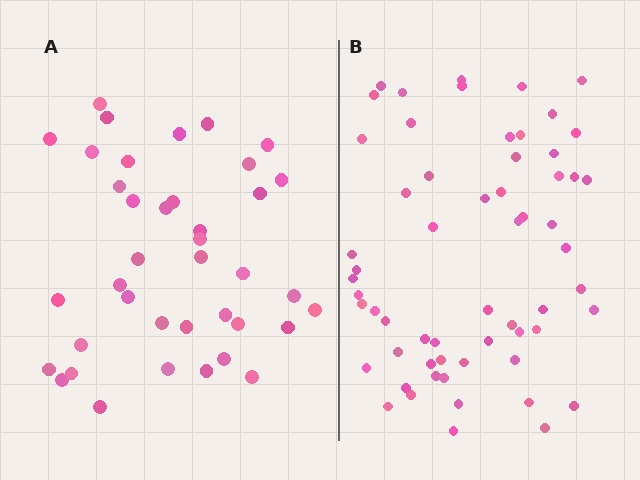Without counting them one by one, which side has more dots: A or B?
Region B (the right region) has more dots.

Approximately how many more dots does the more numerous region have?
Region B has approximately 20 more dots than region A.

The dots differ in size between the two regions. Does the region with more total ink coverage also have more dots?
No. Region A has more total ink coverage because its dots are larger, but region B actually contains more individual dots. Total area can be misleading — the number of items is what matters here.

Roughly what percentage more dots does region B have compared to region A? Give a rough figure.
About 55% more.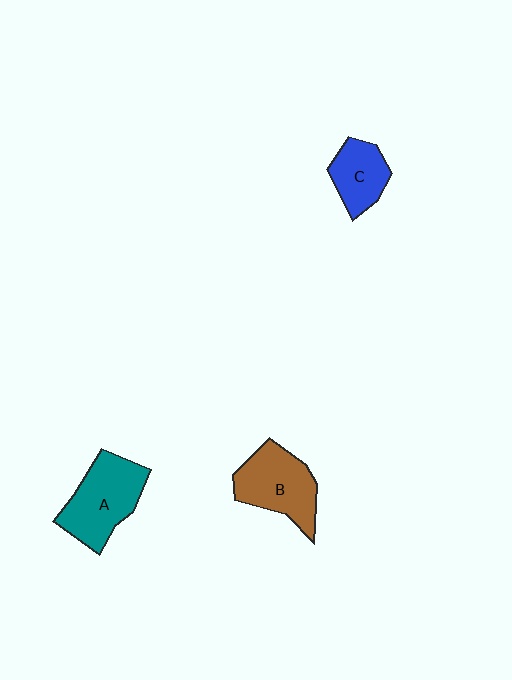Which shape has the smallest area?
Shape C (blue).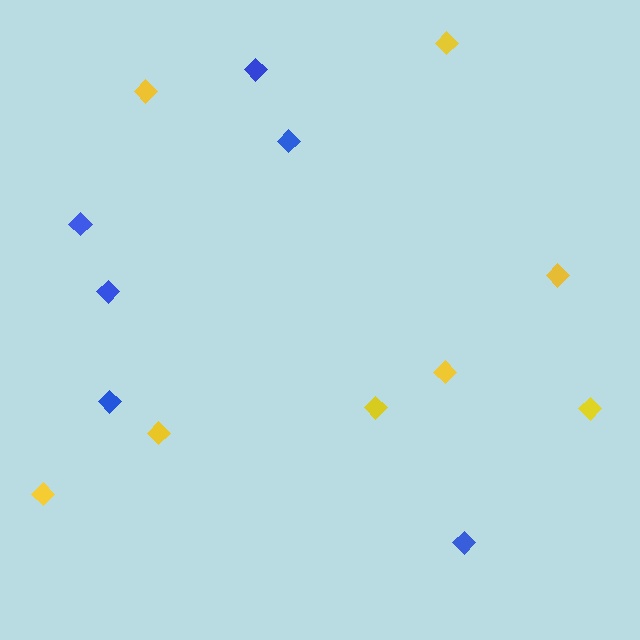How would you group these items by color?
There are 2 groups: one group of yellow diamonds (8) and one group of blue diamonds (6).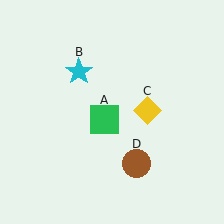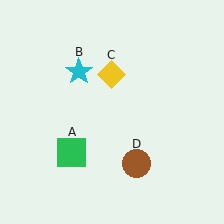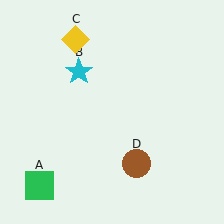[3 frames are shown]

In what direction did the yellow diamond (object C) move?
The yellow diamond (object C) moved up and to the left.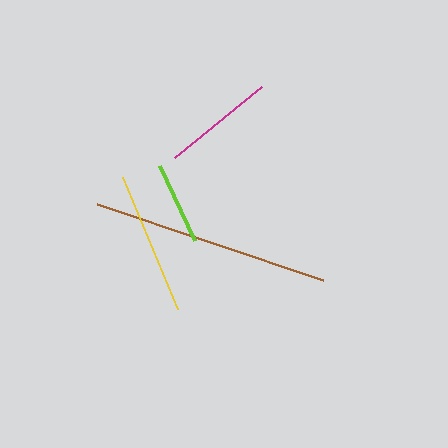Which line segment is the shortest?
The lime line is the shortest at approximately 83 pixels.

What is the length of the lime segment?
The lime segment is approximately 83 pixels long.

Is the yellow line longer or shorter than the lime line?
The yellow line is longer than the lime line.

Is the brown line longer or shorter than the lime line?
The brown line is longer than the lime line.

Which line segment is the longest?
The brown line is the longest at approximately 238 pixels.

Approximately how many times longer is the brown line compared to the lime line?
The brown line is approximately 2.9 times the length of the lime line.